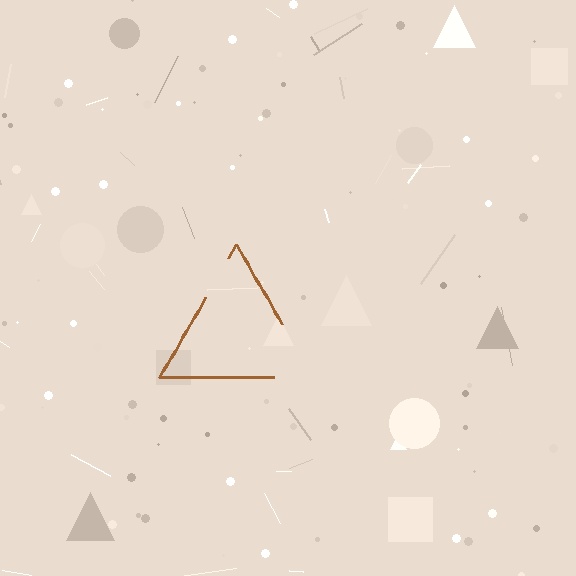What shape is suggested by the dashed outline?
The dashed outline suggests a triangle.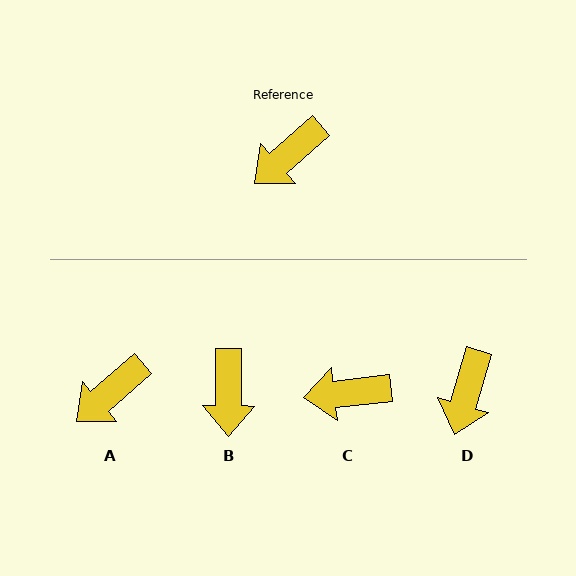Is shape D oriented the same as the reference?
No, it is off by about 33 degrees.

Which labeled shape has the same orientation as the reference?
A.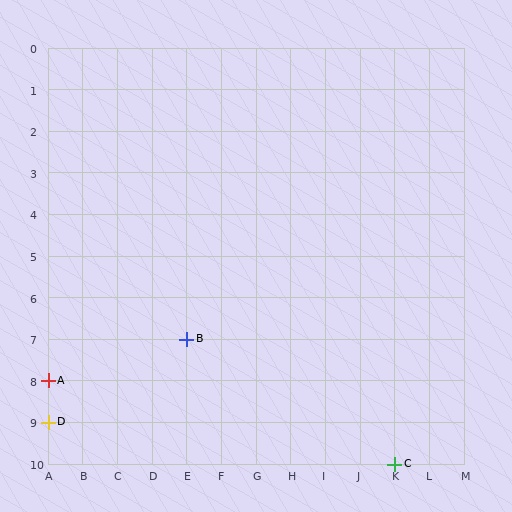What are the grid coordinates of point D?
Point D is at grid coordinates (A, 9).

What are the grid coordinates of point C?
Point C is at grid coordinates (K, 10).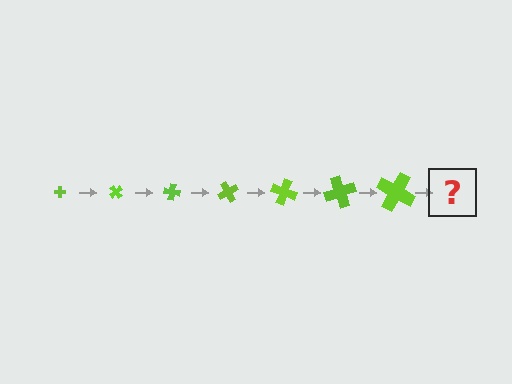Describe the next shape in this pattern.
It should be a cross, larger than the previous one and rotated 350 degrees from the start.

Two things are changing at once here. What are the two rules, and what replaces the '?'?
The two rules are that the cross grows larger each step and it rotates 50 degrees each step. The '?' should be a cross, larger than the previous one and rotated 350 degrees from the start.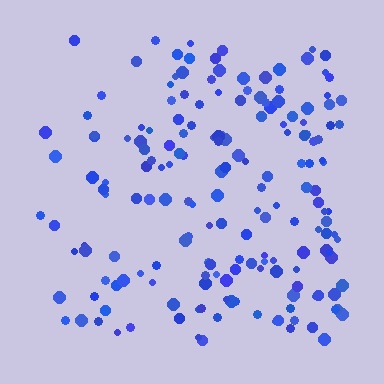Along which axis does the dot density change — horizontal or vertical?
Horizontal.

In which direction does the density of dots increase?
From left to right, with the right side densest.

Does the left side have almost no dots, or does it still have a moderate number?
Still a moderate number, just noticeably fewer than the right.